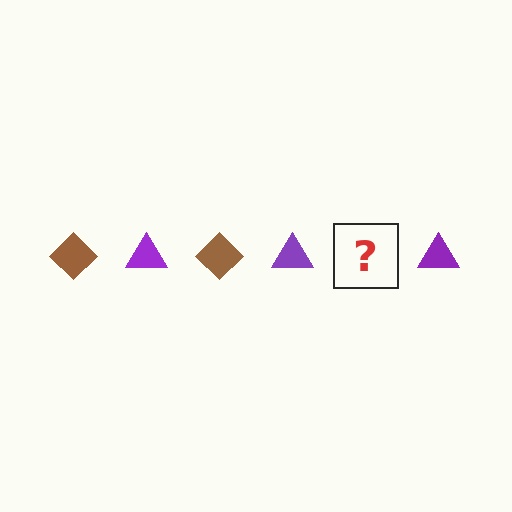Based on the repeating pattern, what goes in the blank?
The blank should be a brown diamond.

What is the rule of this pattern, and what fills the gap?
The rule is that the pattern alternates between brown diamond and purple triangle. The gap should be filled with a brown diamond.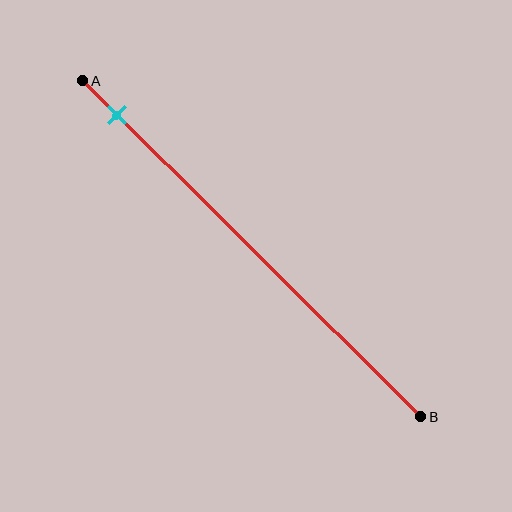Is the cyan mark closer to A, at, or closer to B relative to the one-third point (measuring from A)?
The cyan mark is closer to point A than the one-third point of segment AB.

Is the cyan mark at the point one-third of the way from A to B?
No, the mark is at about 10% from A, not at the 33% one-third point.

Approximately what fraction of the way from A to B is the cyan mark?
The cyan mark is approximately 10% of the way from A to B.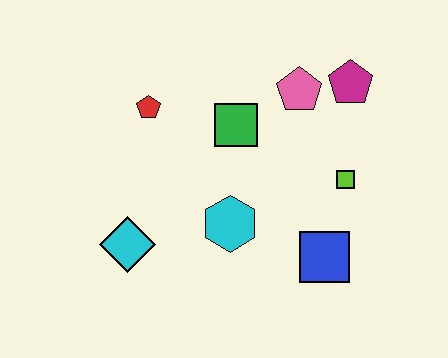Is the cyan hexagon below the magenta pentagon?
Yes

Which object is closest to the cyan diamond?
The cyan hexagon is closest to the cyan diamond.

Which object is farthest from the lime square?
The cyan diamond is farthest from the lime square.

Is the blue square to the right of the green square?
Yes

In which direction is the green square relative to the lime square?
The green square is to the left of the lime square.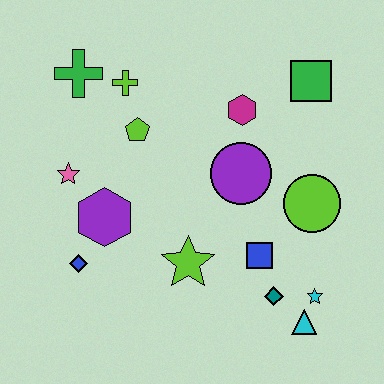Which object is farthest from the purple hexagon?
The green square is farthest from the purple hexagon.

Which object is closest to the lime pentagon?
The lime cross is closest to the lime pentagon.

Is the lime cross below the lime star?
No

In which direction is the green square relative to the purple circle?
The green square is above the purple circle.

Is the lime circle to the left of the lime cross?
No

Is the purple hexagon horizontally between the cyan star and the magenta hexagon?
No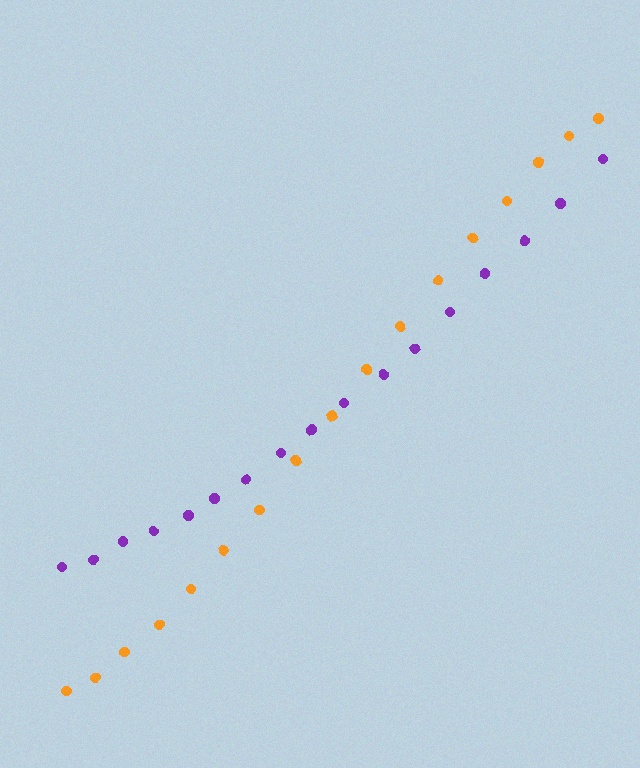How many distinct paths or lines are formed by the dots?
There are 2 distinct paths.